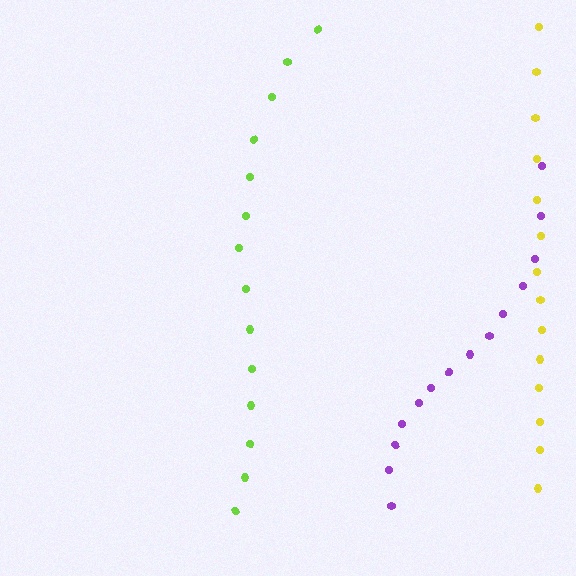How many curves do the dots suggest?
There are 3 distinct paths.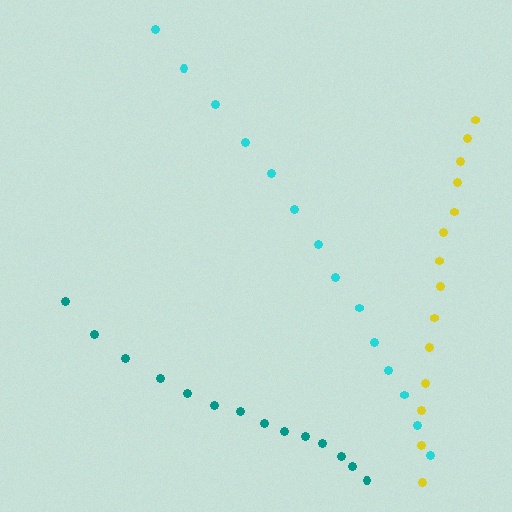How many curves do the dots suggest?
There are 3 distinct paths.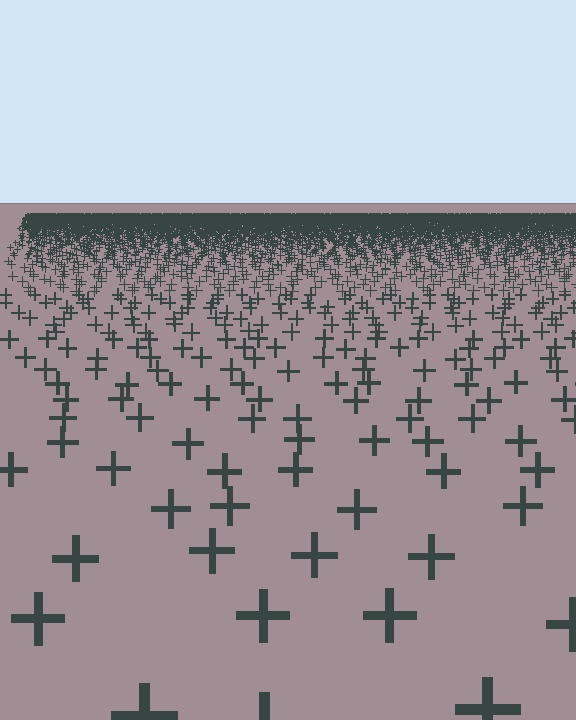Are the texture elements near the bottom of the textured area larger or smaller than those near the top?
Larger. Near the bottom, elements are closer to the viewer and appear at a bigger on-screen size.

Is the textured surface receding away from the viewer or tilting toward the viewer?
The surface is receding away from the viewer. Texture elements get smaller and denser toward the top.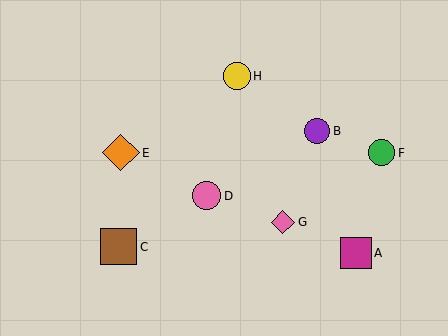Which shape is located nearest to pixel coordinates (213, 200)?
The pink circle (labeled D) at (207, 196) is nearest to that location.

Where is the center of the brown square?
The center of the brown square is at (119, 247).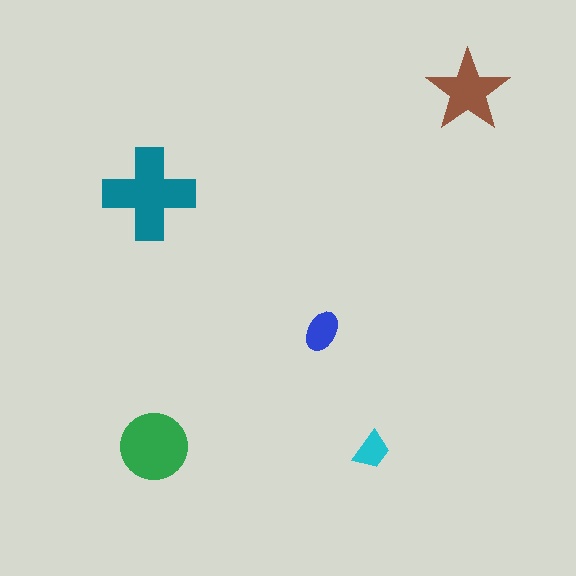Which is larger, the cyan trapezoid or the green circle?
The green circle.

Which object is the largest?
The teal cross.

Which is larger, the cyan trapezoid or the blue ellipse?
The blue ellipse.